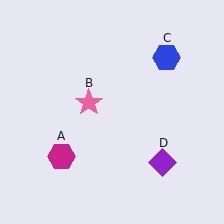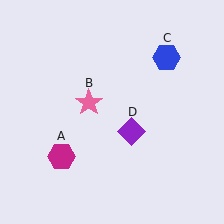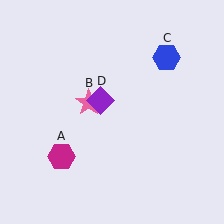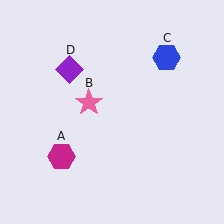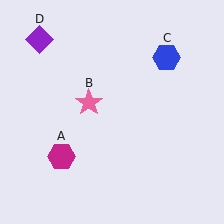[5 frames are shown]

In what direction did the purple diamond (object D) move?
The purple diamond (object D) moved up and to the left.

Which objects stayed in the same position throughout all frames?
Magenta hexagon (object A) and pink star (object B) and blue hexagon (object C) remained stationary.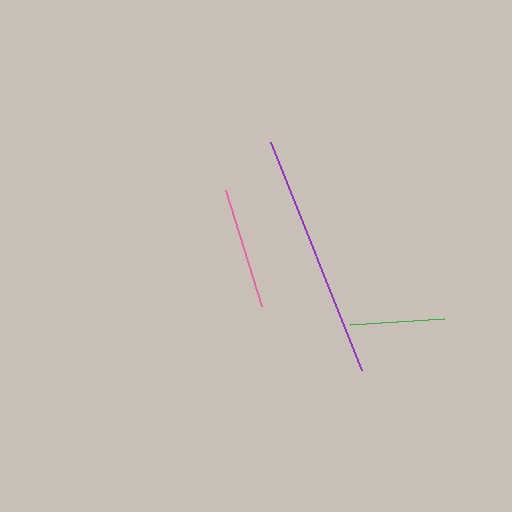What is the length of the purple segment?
The purple segment is approximately 245 pixels long.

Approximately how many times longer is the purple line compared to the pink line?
The purple line is approximately 2.0 times the length of the pink line.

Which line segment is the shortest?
The green line is the shortest at approximately 95 pixels.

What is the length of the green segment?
The green segment is approximately 95 pixels long.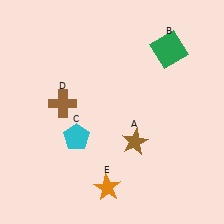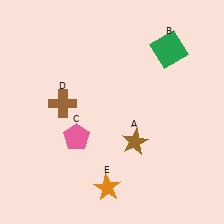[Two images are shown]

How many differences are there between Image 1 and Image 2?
There is 1 difference between the two images.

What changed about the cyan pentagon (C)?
In Image 1, C is cyan. In Image 2, it changed to pink.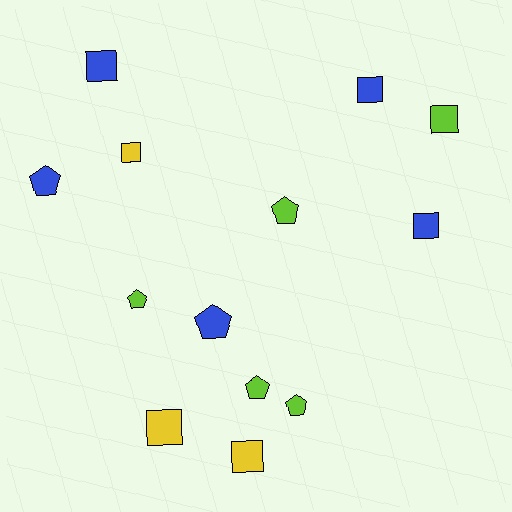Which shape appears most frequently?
Square, with 7 objects.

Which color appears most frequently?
Blue, with 5 objects.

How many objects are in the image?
There are 13 objects.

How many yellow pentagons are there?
There are no yellow pentagons.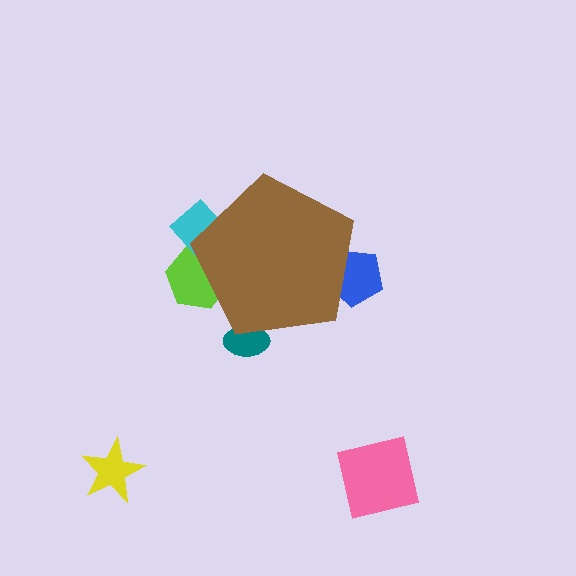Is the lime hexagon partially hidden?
Yes, the lime hexagon is partially hidden behind the brown pentagon.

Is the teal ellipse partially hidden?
Yes, the teal ellipse is partially hidden behind the brown pentagon.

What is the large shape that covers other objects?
A brown pentagon.